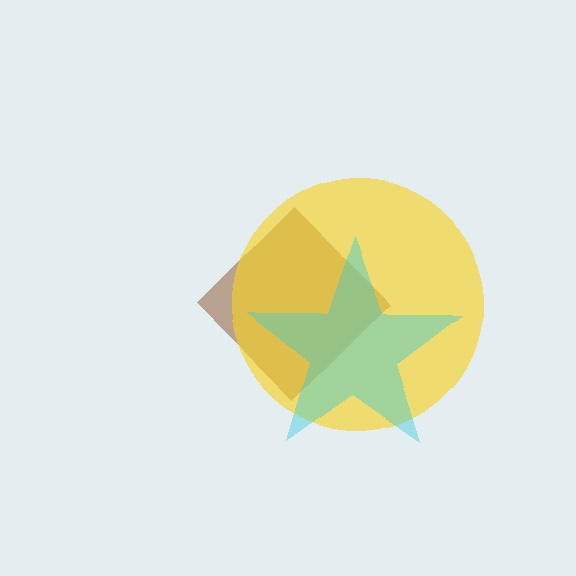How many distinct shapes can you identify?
There are 3 distinct shapes: a brown diamond, a yellow circle, a cyan star.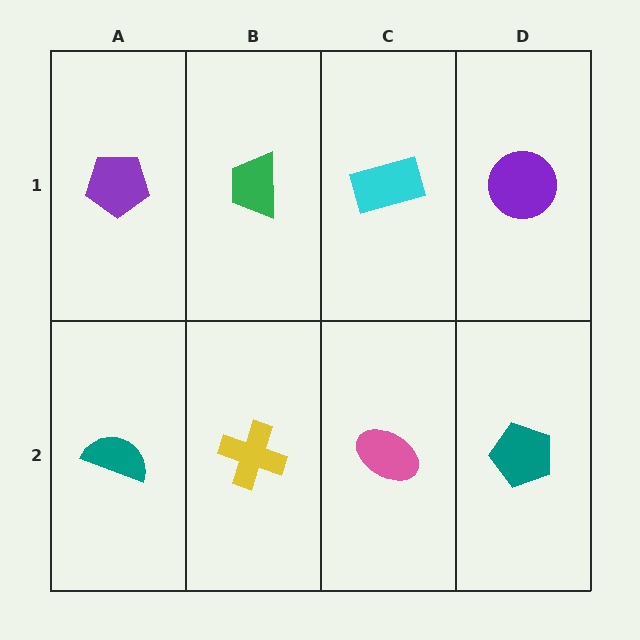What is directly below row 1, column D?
A teal pentagon.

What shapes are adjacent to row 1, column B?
A yellow cross (row 2, column B), a purple pentagon (row 1, column A), a cyan rectangle (row 1, column C).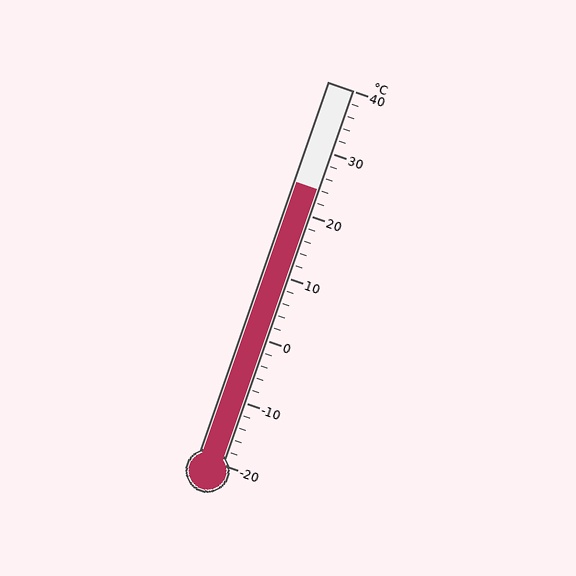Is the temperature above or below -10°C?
The temperature is above -10°C.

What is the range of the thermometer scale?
The thermometer scale ranges from -20°C to 40°C.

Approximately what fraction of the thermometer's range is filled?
The thermometer is filled to approximately 75% of its range.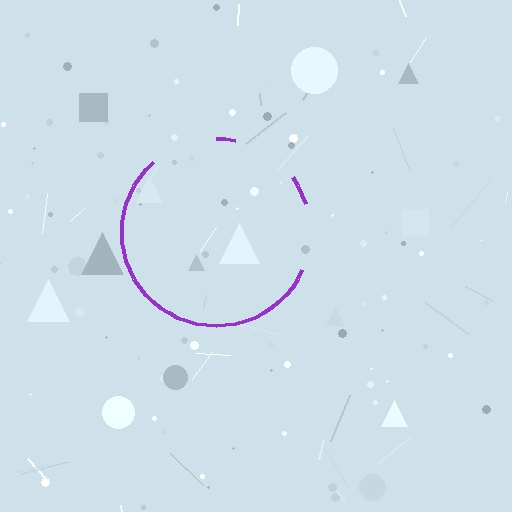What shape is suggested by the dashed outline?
The dashed outline suggests a circle.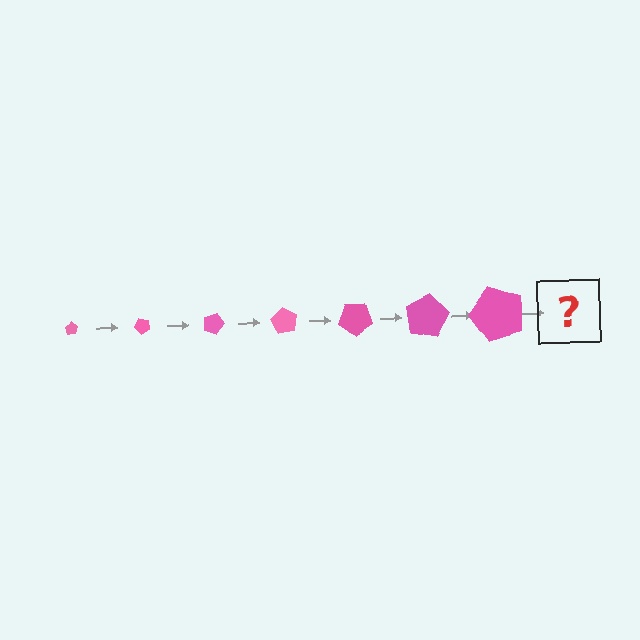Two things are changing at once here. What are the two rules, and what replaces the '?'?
The two rules are that the pentagon grows larger each step and it rotates 45 degrees each step. The '?' should be a pentagon, larger than the previous one and rotated 315 degrees from the start.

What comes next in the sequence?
The next element should be a pentagon, larger than the previous one and rotated 315 degrees from the start.